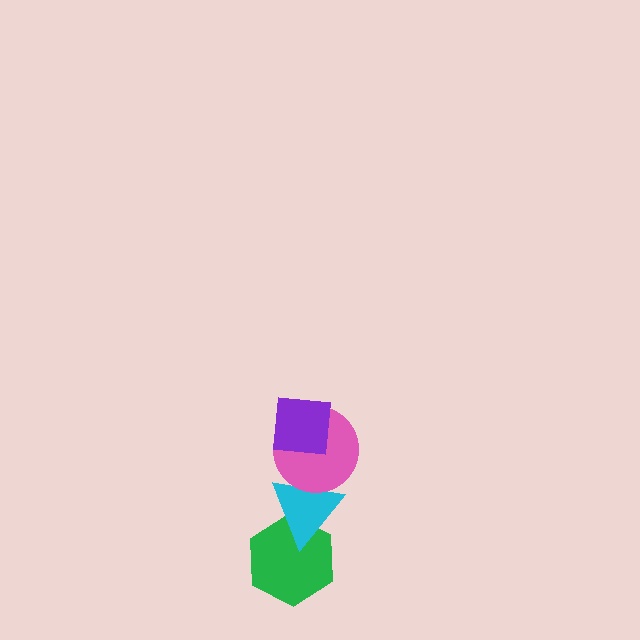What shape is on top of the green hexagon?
The cyan triangle is on top of the green hexagon.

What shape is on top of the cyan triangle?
The pink circle is on top of the cyan triangle.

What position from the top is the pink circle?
The pink circle is 2nd from the top.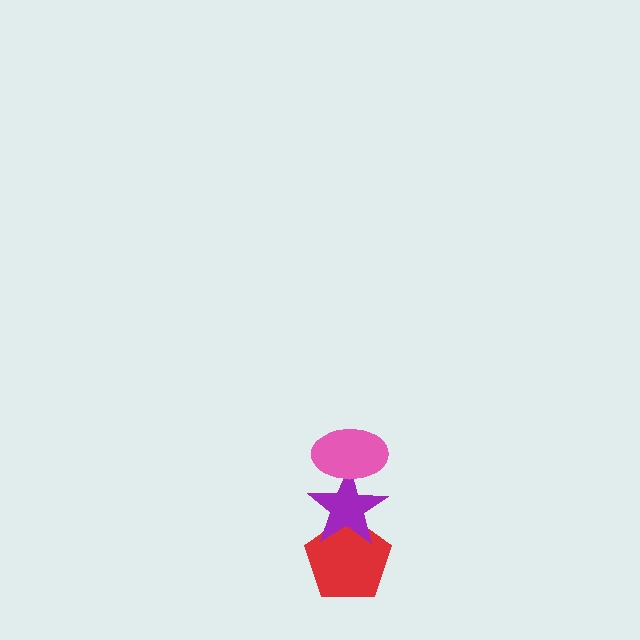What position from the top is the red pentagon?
The red pentagon is 3rd from the top.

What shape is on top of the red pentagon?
The purple star is on top of the red pentagon.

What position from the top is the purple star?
The purple star is 2nd from the top.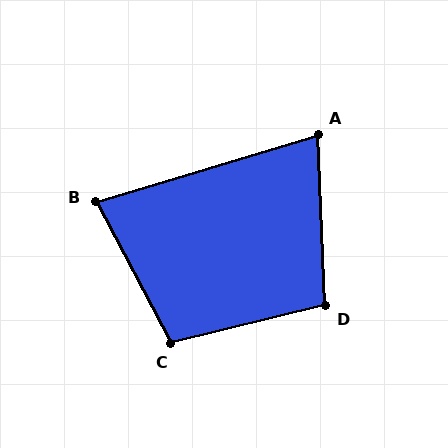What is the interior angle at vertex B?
Approximately 79 degrees (acute).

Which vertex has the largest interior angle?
C, at approximately 105 degrees.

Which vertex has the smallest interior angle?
A, at approximately 75 degrees.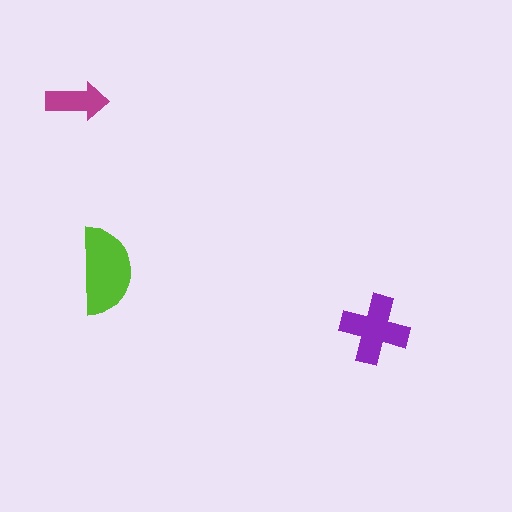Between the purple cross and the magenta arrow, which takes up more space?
The purple cross.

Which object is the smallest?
The magenta arrow.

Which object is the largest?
The lime semicircle.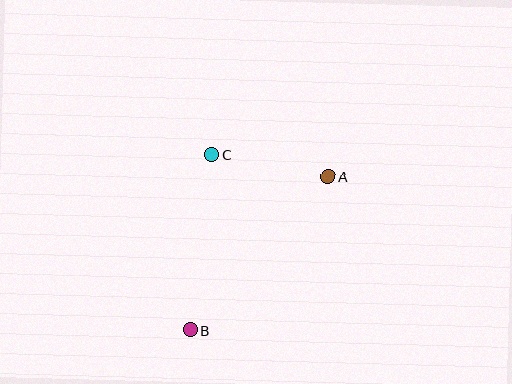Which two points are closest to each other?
Points A and C are closest to each other.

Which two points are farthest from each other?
Points A and B are farthest from each other.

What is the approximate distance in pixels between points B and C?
The distance between B and C is approximately 177 pixels.